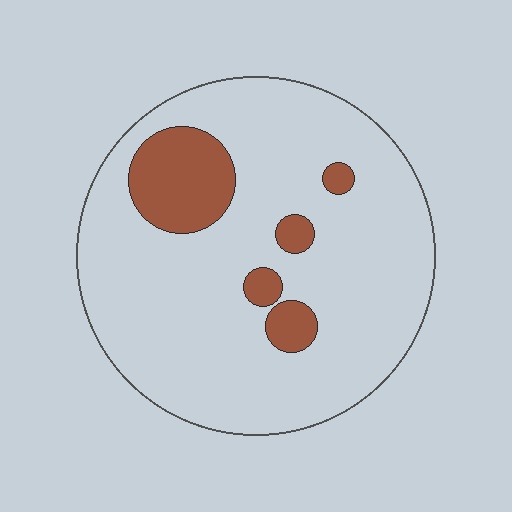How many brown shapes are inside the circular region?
5.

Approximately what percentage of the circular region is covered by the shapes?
Approximately 15%.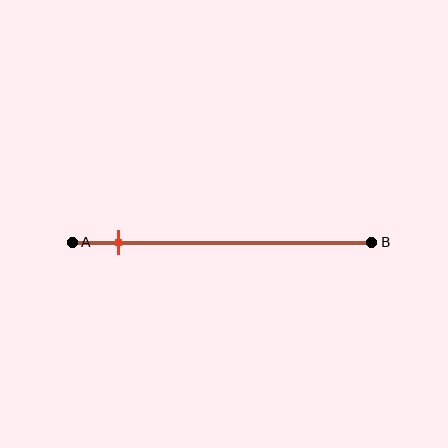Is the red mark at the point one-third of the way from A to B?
No, the mark is at about 15% from A, not at the 33% one-third point.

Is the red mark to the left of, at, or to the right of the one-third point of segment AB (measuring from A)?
The red mark is to the left of the one-third point of segment AB.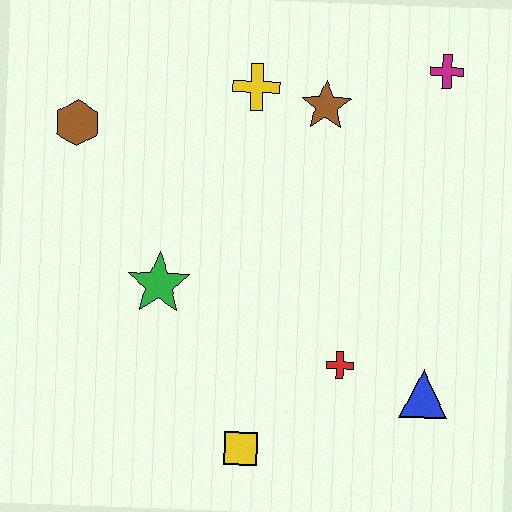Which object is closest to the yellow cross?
The brown star is closest to the yellow cross.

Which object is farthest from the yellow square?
The magenta cross is farthest from the yellow square.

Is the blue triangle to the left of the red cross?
No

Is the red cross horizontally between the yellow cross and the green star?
No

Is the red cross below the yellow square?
No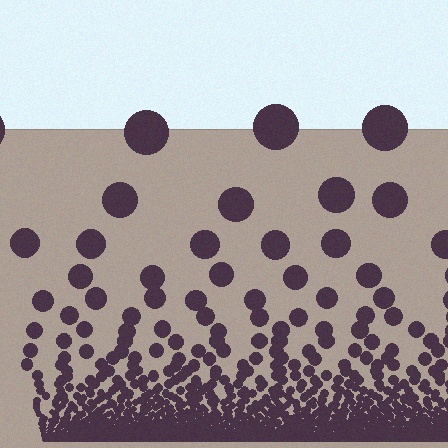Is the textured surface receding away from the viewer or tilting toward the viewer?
The surface appears to tilt toward the viewer. Texture elements get larger and sparser toward the top.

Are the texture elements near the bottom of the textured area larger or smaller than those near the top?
Smaller. The gradient is inverted — elements near the bottom are smaller and denser.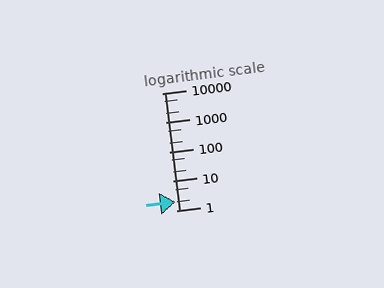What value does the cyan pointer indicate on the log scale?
The pointer indicates approximately 1.9.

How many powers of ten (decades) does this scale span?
The scale spans 4 decades, from 1 to 10000.